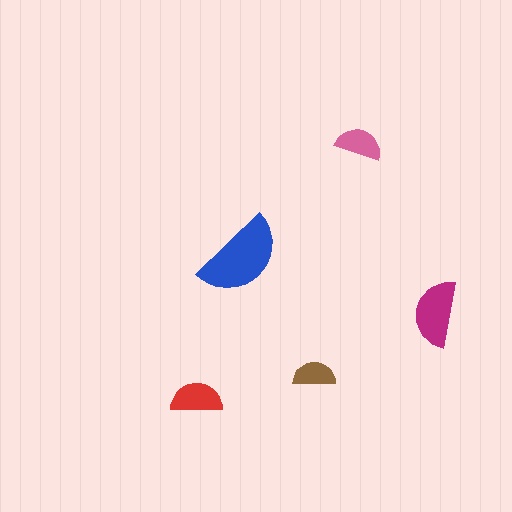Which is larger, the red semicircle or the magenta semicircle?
The magenta one.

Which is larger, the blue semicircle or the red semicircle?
The blue one.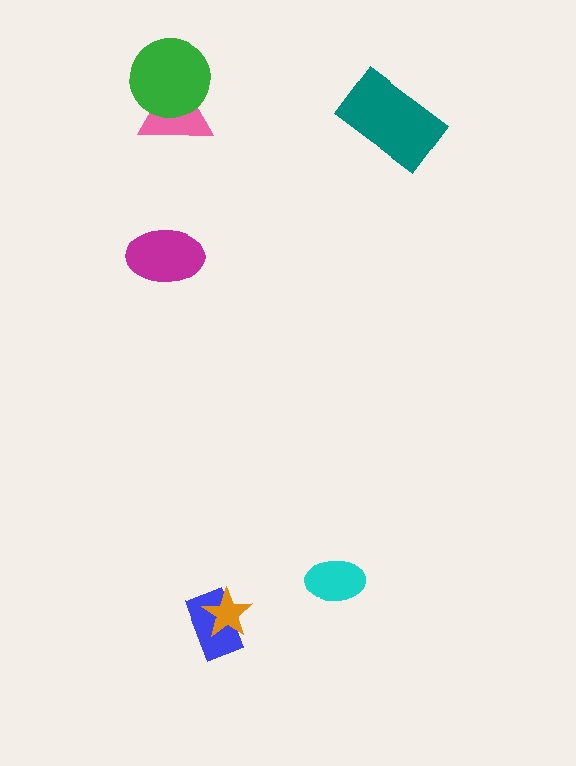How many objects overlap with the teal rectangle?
0 objects overlap with the teal rectangle.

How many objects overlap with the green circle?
1 object overlaps with the green circle.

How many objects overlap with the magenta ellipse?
0 objects overlap with the magenta ellipse.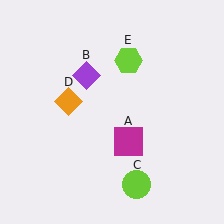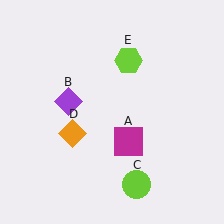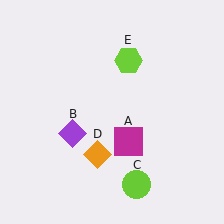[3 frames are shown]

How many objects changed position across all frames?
2 objects changed position: purple diamond (object B), orange diamond (object D).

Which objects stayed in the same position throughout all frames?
Magenta square (object A) and lime circle (object C) and lime hexagon (object E) remained stationary.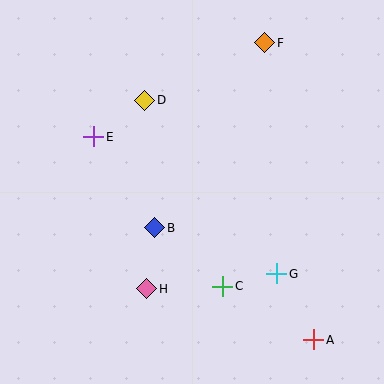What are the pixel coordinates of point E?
Point E is at (94, 137).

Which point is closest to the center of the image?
Point B at (155, 228) is closest to the center.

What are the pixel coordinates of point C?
Point C is at (223, 286).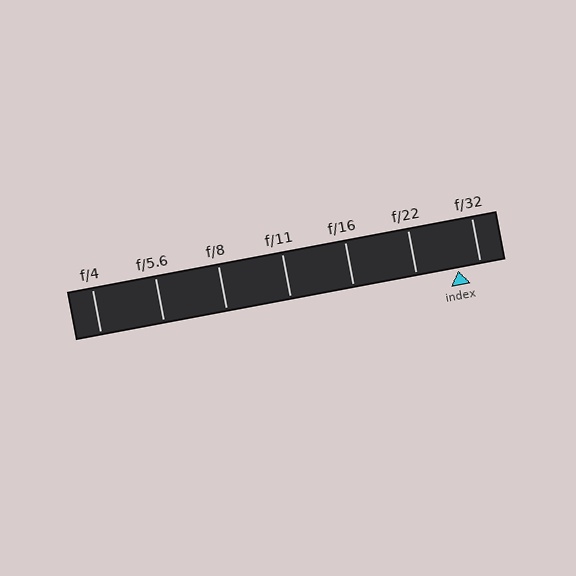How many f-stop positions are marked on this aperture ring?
There are 7 f-stop positions marked.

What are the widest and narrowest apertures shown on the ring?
The widest aperture shown is f/4 and the narrowest is f/32.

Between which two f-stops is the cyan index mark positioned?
The index mark is between f/22 and f/32.